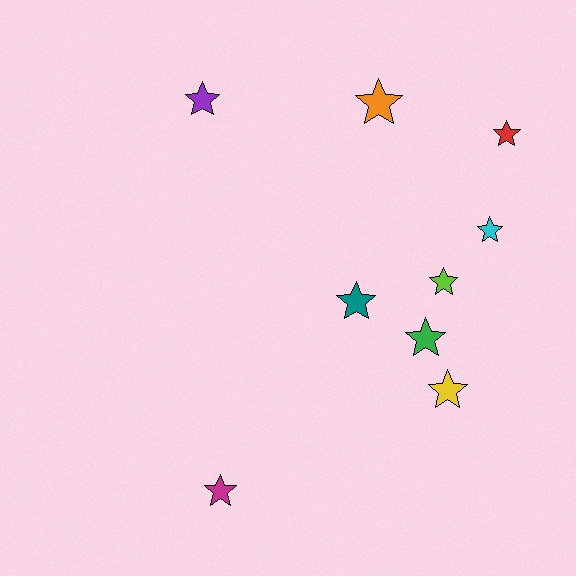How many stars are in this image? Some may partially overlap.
There are 9 stars.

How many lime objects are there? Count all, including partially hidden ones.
There is 1 lime object.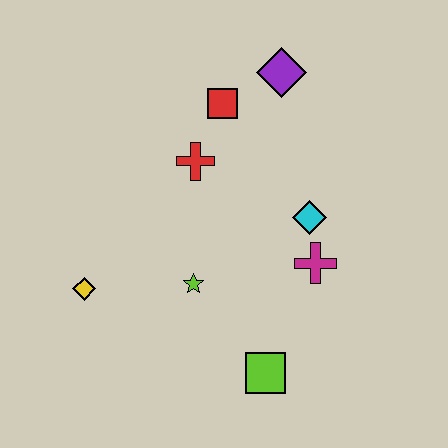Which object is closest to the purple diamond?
The red square is closest to the purple diamond.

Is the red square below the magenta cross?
No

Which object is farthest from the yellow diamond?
The purple diamond is farthest from the yellow diamond.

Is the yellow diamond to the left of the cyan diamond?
Yes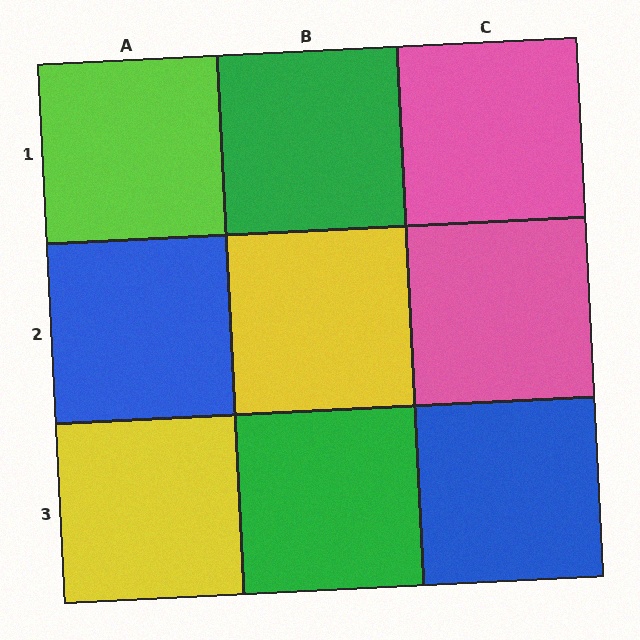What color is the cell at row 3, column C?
Blue.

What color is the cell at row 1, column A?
Lime.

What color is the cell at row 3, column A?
Yellow.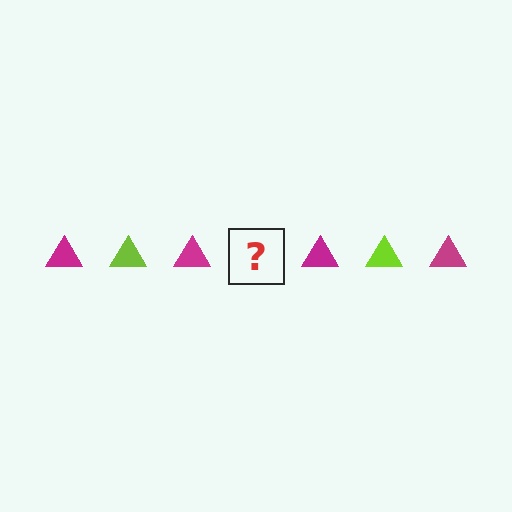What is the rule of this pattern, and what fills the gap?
The rule is that the pattern cycles through magenta, lime triangles. The gap should be filled with a lime triangle.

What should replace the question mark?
The question mark should be replaced with a lime triangle.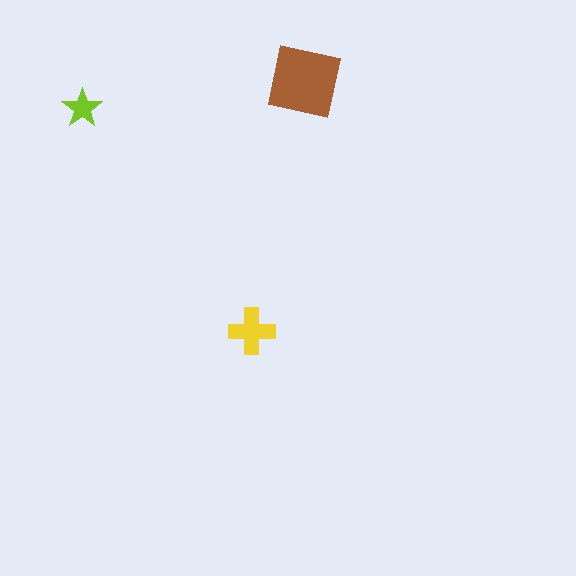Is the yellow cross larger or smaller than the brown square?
Smaller.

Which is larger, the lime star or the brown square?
The brown square.